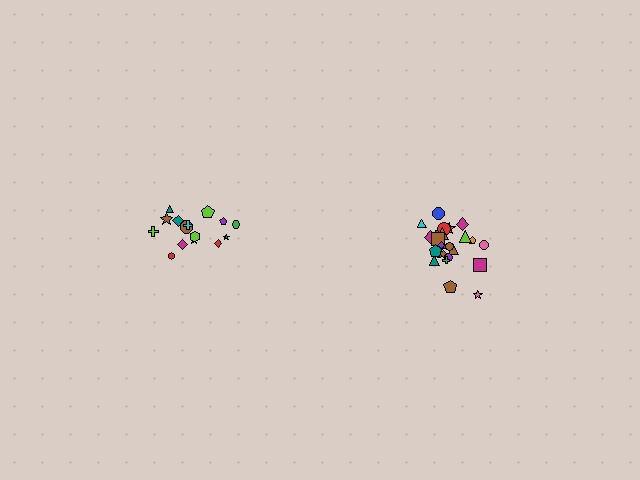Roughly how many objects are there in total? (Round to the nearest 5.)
Roughly 40 objects in total.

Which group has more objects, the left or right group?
The right group.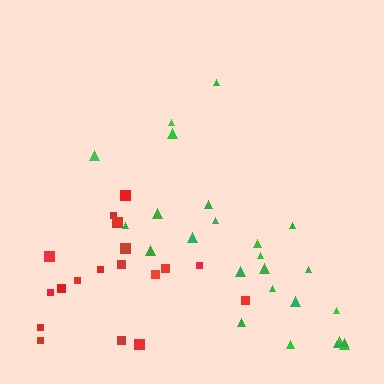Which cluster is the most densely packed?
Red.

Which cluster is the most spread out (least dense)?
Green.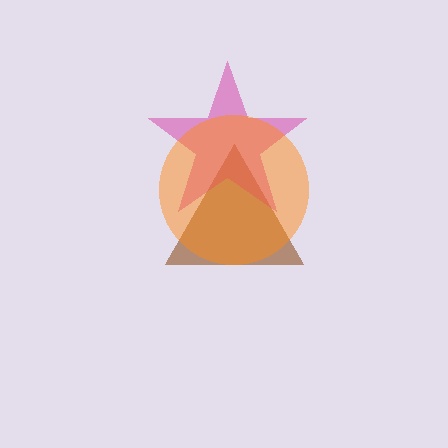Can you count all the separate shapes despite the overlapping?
Yes, there are 3 separate shapes.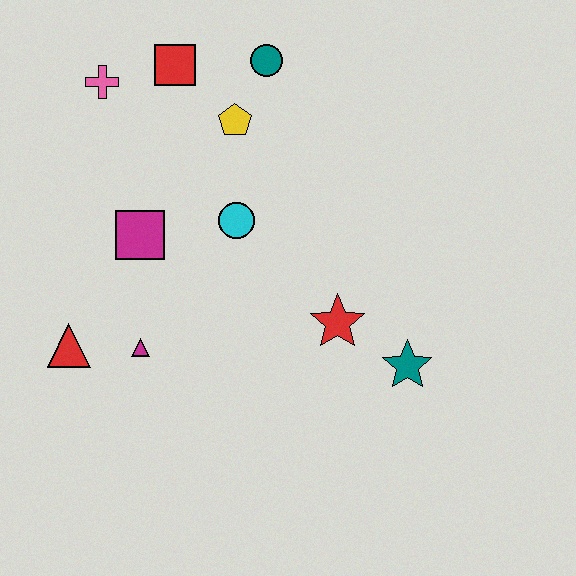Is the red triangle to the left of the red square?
Yes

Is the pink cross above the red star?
Yes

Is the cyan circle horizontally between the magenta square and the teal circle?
Yes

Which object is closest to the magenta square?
The cyan circle is closest to the magenta square.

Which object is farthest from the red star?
The pink cross is farthest from the red star.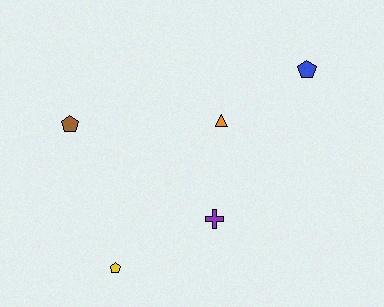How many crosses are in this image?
There is 1 cross.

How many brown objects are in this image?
There is 1 brown object.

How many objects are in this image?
There are 5 objects.